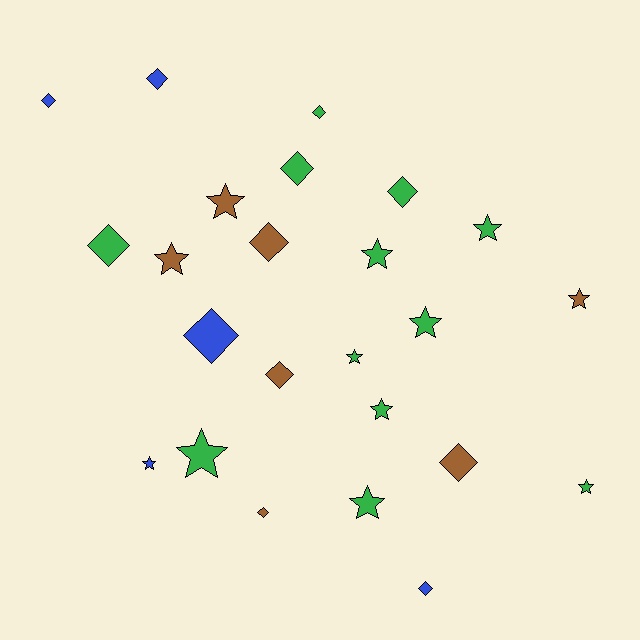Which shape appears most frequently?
Diamond, with 12 objects.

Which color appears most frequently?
Green, with 12 objects.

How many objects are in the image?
There are 24 objects.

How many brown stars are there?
There are 3 brown stars.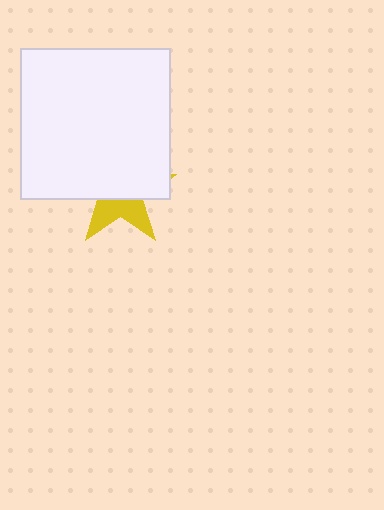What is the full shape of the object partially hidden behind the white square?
The partially hidden object is a yellow star.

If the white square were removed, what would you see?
You would see the complete yellow star.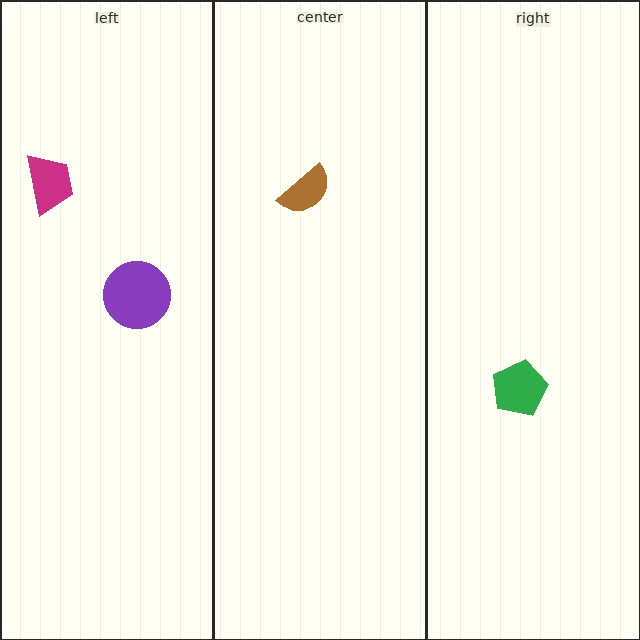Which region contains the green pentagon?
The right region.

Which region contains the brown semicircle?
The center region.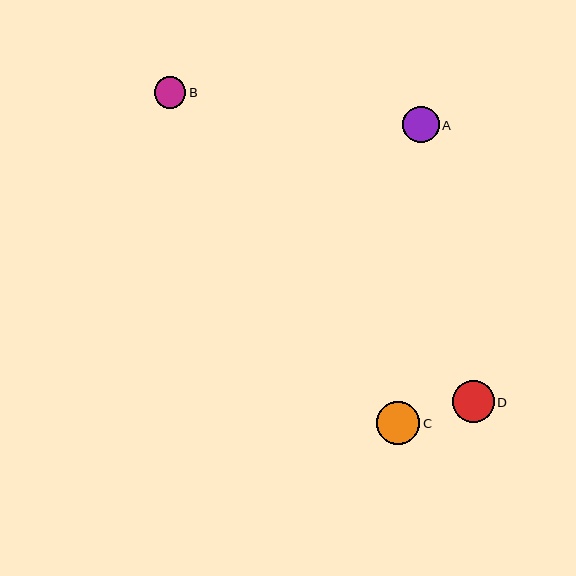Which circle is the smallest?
Circle B is the smallest with a size of approximately 32 pixels.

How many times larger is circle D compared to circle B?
Circle D is approximately 1.3 times the size of circle B.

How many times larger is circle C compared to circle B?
Circle C is approximately 1.4 times the size of circle B.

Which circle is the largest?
Circle C is the largest with a size of approximately 43 pixels.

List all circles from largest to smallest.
From largest to smallest: C, D, A, B.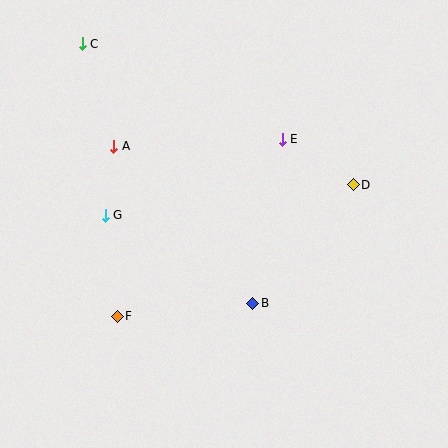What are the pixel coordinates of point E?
Point E is at (282, 139).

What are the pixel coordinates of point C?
Point C is at (82, 44).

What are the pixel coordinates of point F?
Point F is at (117, 316).